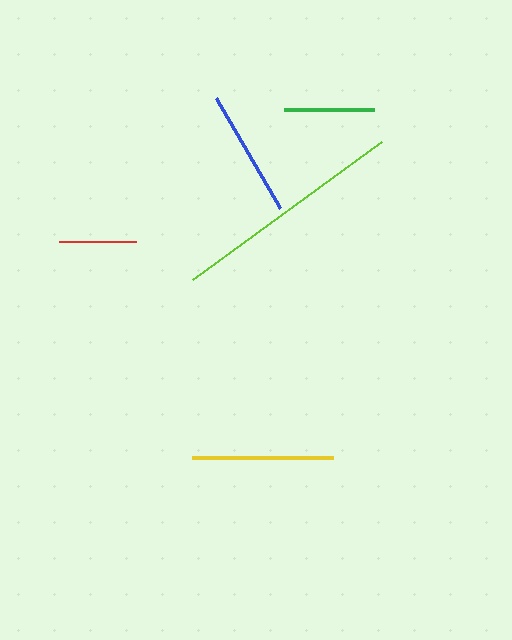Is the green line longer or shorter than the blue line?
The blue line is longer than the green line.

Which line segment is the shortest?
The red line is the shortest at approximately 77 pixels.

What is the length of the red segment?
The red segment is approximately 77 pixels long.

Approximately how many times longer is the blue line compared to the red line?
The blue line is approximately 1.6 times the length of the red line.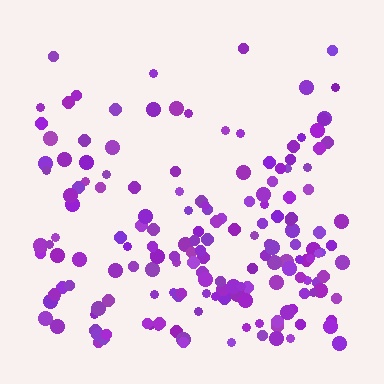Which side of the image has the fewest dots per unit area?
The top.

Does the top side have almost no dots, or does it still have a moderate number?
Still a moderate number, just noticeably fewer than the bottom.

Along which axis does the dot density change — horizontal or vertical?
Vertical.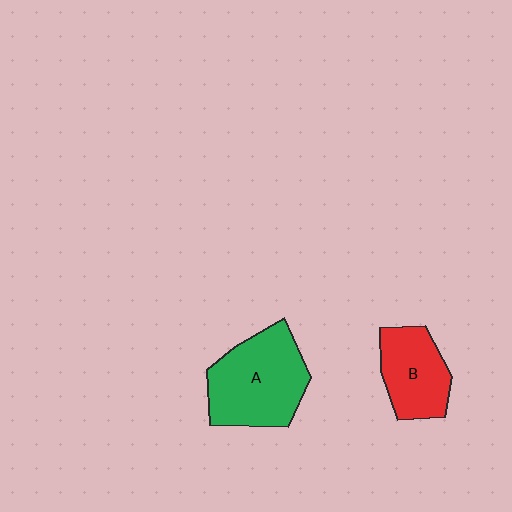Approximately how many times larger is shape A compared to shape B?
Approximately 1.5 times.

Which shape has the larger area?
Shape A (green).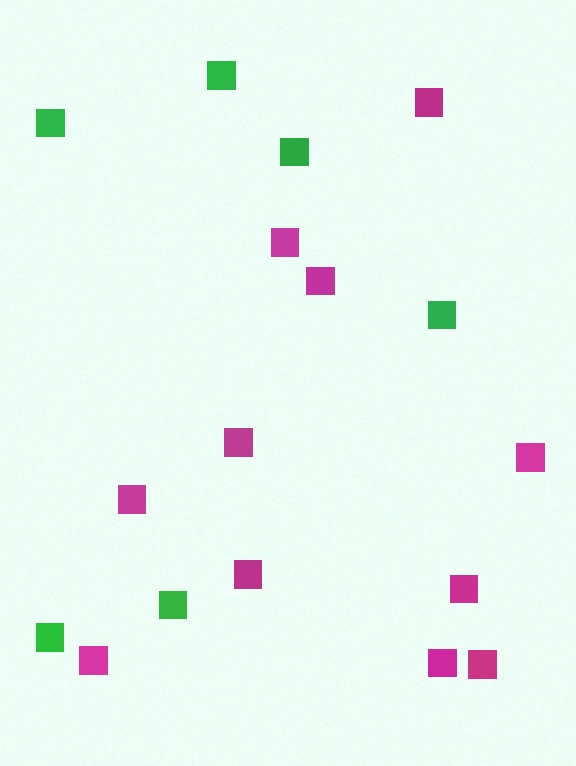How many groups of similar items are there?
There are 2 groups: one group of green squares (6) and one group of magenta squares (11).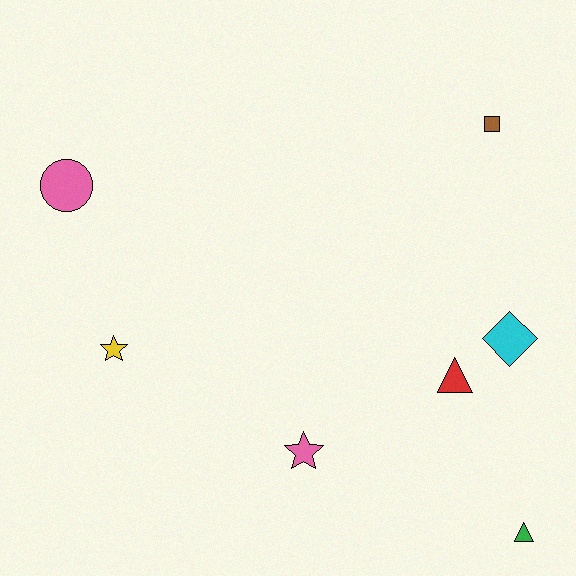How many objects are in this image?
There are 7 objects.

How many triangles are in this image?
There are 2 triangles.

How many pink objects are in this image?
There are 2 pink objects.